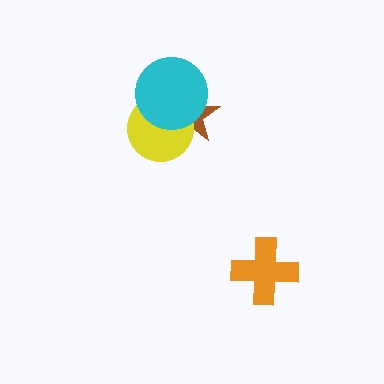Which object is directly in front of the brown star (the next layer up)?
The yellow circle is directly in front of the brown star.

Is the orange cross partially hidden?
No, no other shape covers it.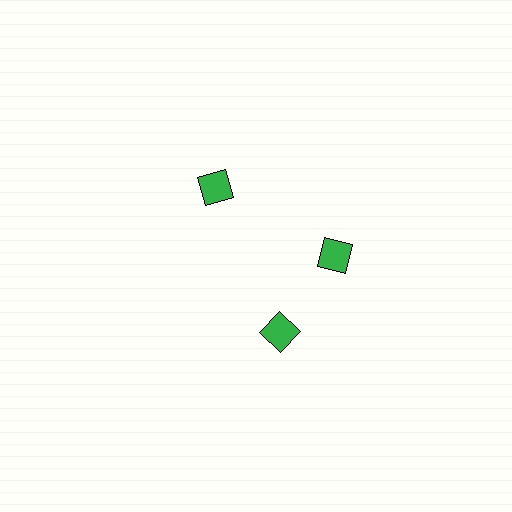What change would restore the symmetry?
The symmetry would be restored by rotating it back into even spacing with its neighbors so that all 3 diamonds sit at equal angles and equal distance from the center.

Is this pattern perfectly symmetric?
No. The 3 green diamonds are arranged in a ring, but one element near the 7 o'clock position is rotated out of alignment along the ring, breaking the 3-fold rotational symmetry.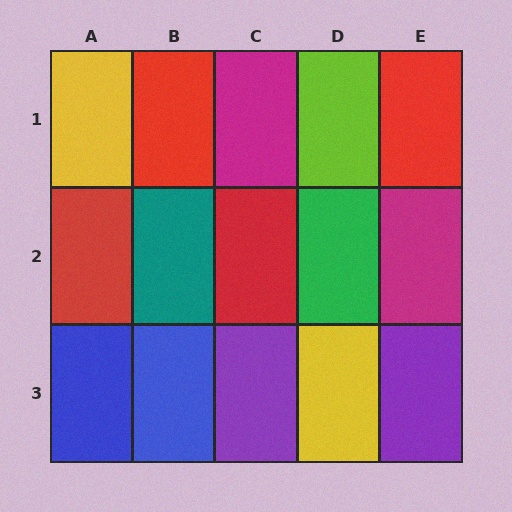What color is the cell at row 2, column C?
Red.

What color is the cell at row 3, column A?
Blue.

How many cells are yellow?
2 cells are yellow.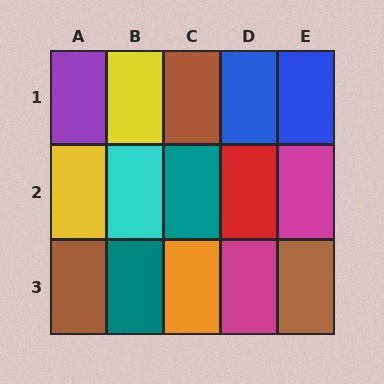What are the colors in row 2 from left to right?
Yellow, cyan, teal, red, magenta.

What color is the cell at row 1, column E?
Blue.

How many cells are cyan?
1 cell is cyan.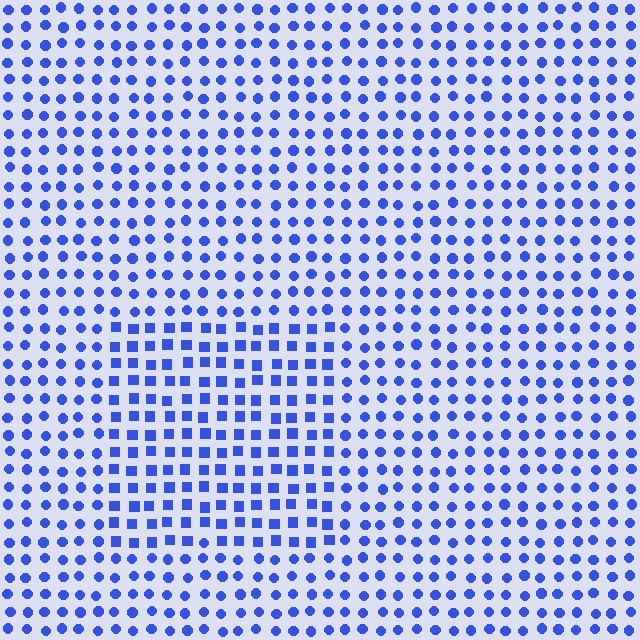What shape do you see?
I see a rectangle.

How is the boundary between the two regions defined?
The boundary is defined by a change in element shape: squares inside vs. circles outside. All elements share the same color and spacing.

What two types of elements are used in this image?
The image uses squares inside the rectangle region and circles outside it.